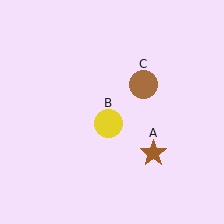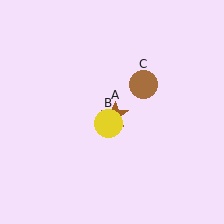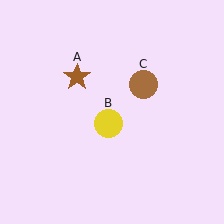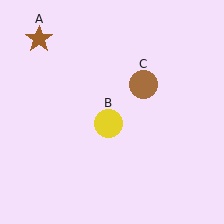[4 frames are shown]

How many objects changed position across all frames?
1 object changed position: brown star (object A).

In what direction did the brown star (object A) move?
The brown star (object A) moved up and to the left.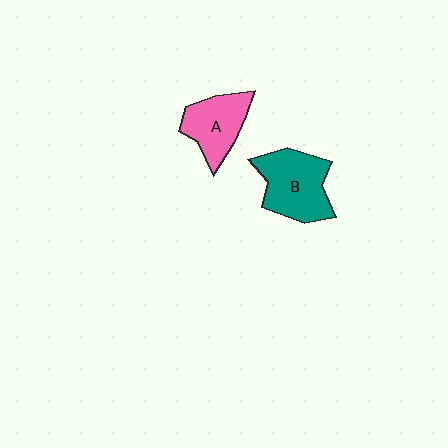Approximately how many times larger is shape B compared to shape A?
Approximately 1.3 times.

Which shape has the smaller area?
Shape A (pink).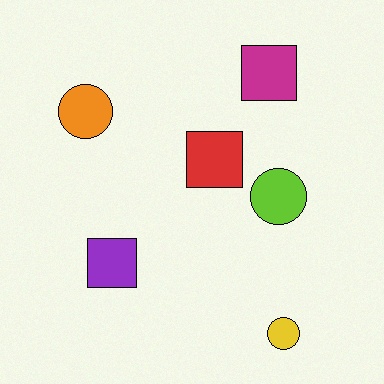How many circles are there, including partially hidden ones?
There are 3 circles.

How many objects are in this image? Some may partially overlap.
There are 6 objects.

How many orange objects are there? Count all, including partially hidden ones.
There is 1 orange object.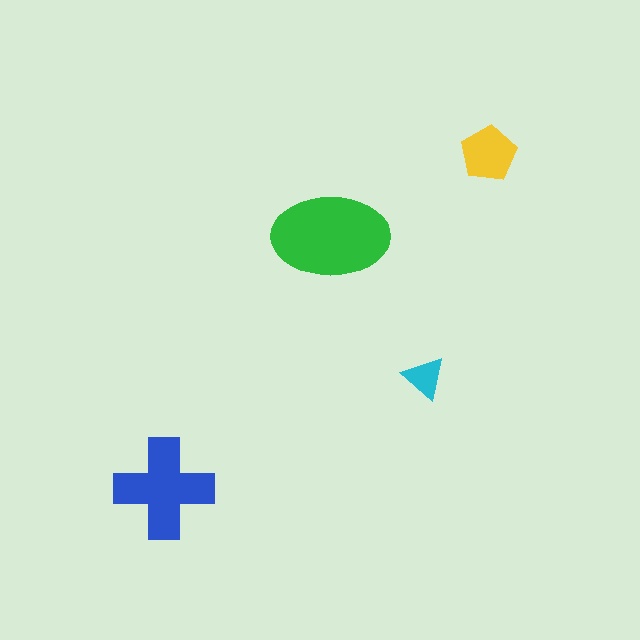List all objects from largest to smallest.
The green ellipse, the blue cross, the yellow pentagon, the cyan triangle.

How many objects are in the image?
There are 4 objects in the image.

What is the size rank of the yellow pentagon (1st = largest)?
3rd.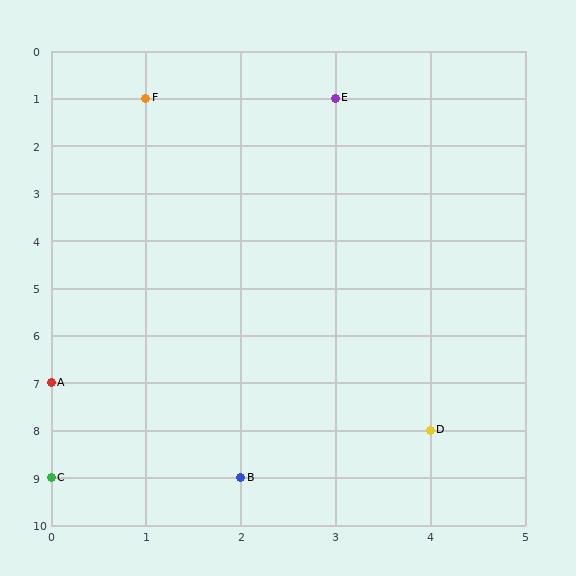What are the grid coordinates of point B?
Point B is at grid coordinates (2, 9).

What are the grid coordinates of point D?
Point D is at grid coordinates (4, 8).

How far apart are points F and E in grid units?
Points F and E are 2 columns apart.